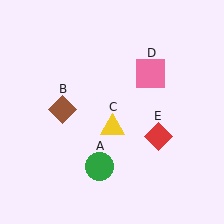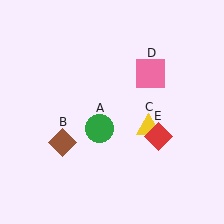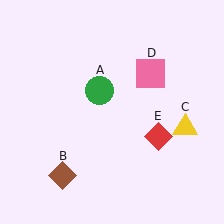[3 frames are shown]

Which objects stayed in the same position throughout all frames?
Pink square (object D) and red diamond (object E) remained stationary.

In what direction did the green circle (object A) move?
The green circle (object A) moved up.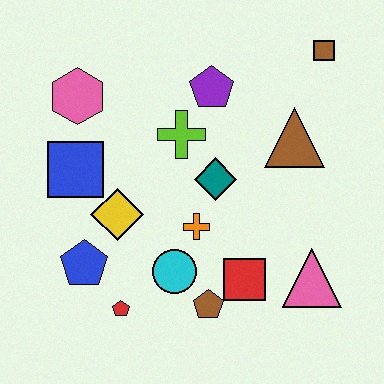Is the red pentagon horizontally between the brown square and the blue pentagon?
Yes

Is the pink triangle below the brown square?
Yes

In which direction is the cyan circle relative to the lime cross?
The cyan circle is below the lime cross.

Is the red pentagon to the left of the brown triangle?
Yes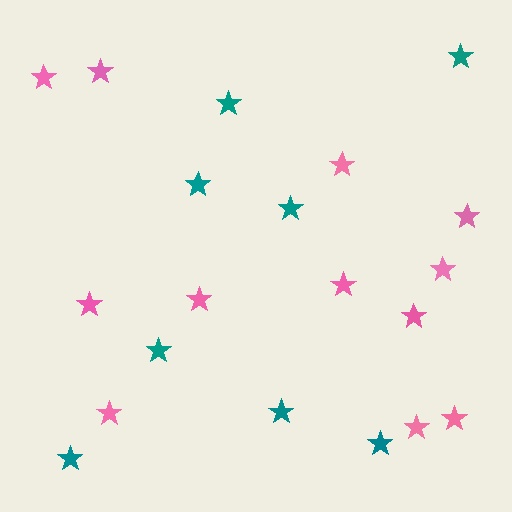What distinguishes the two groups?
There are 2 groups: one group of pink stars (12) and one group of teal stars (8).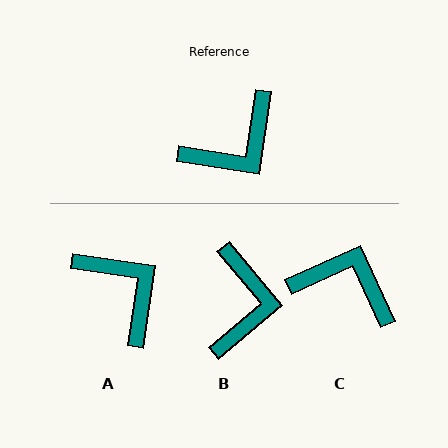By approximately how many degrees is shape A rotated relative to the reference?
Approximately 90 degrees counter-clockwise.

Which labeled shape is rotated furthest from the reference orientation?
C, about 123 degrees away.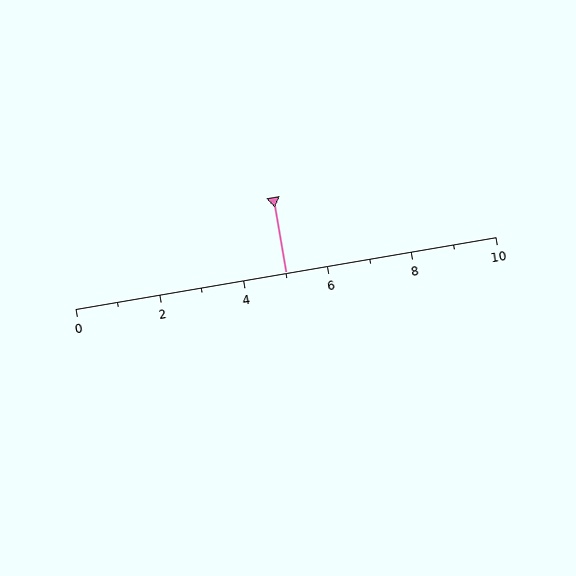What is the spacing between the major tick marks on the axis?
The major ticks are spaced 2 apart.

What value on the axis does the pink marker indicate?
The marker indicates approximately 5.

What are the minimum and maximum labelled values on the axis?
The axis runs from 0 to 10.